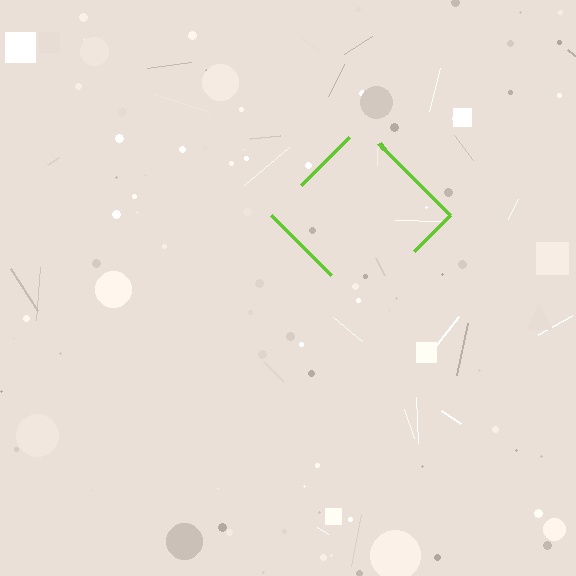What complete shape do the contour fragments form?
The contour fragments form a diamond.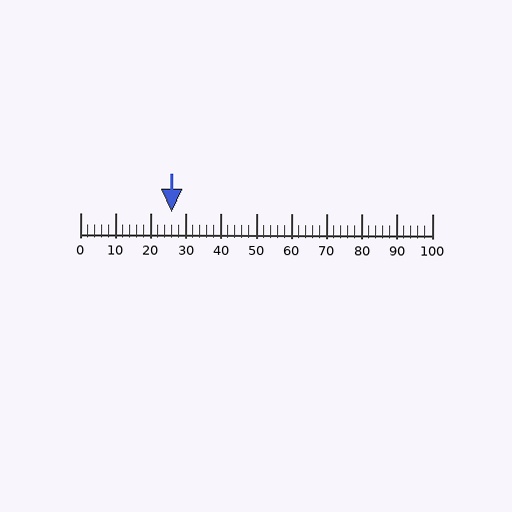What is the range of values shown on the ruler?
The ruler shows values from 0 to 100.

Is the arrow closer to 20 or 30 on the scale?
The arrow is closer to 30.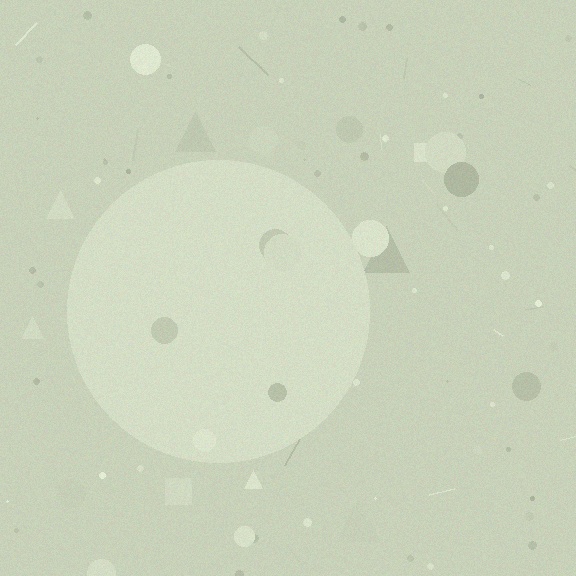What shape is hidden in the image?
A circle is hidden in the image.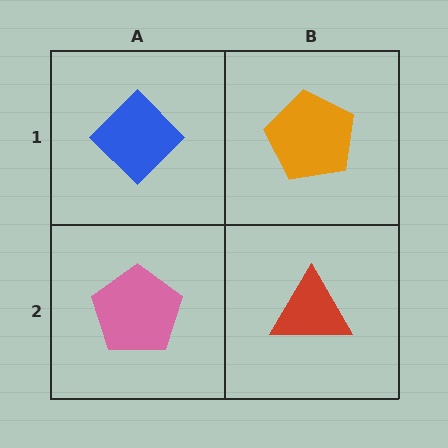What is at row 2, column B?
A red triangle.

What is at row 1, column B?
An orange pentagon.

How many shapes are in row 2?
2 shapes.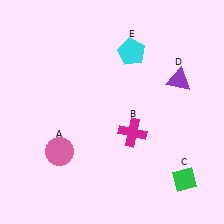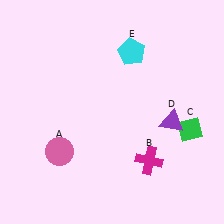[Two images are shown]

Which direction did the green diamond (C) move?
The green diamond (C) moved up.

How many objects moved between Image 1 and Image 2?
3 objects moved between the two images.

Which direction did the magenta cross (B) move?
The magenta cross (B) moved down.